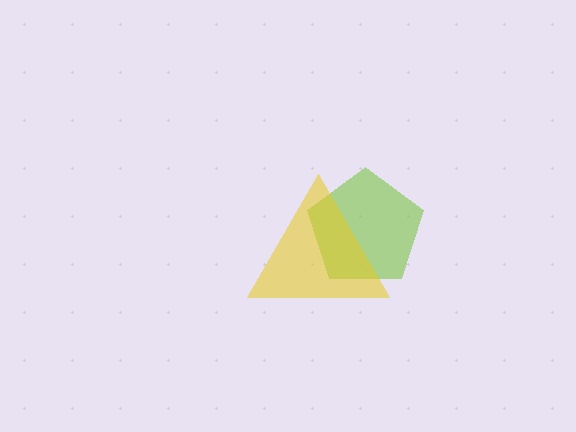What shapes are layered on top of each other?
The layered shapes are: a lime pentagon, a yellow triangle.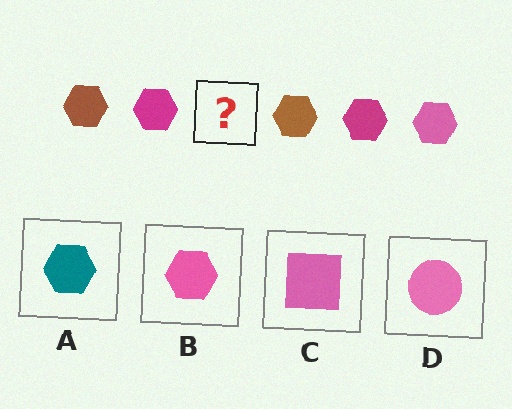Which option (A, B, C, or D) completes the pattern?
B.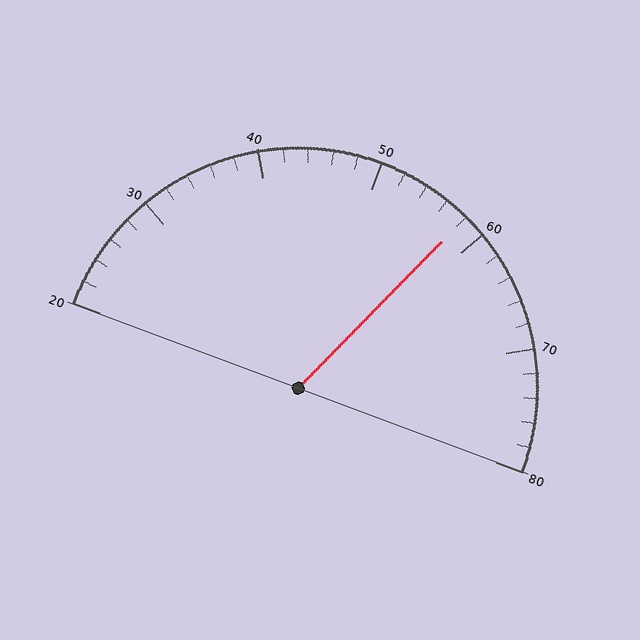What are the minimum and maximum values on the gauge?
The gauge ranges from 20 to 80.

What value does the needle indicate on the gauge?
The needle indicates approximately 58.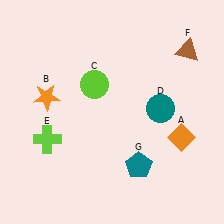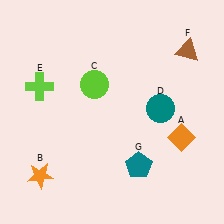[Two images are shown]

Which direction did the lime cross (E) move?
The lime cross (E) moved up.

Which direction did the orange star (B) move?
The orange star (B) moved down.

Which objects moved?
The objects that moved are: the orange star (B), the lime cross (E).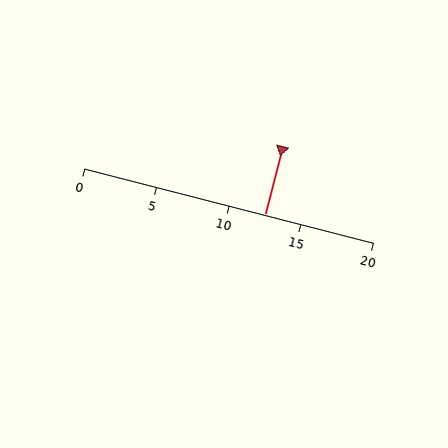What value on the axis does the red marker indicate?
The marker indicates approximately 12.5.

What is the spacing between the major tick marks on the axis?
The major ticks are spaced 5 apart.